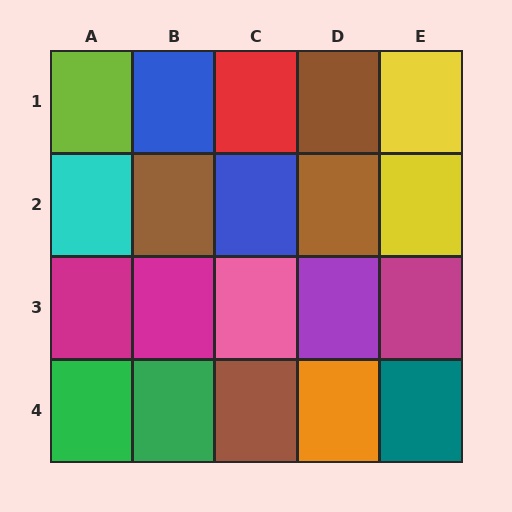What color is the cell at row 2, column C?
Blue.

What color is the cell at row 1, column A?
Lime.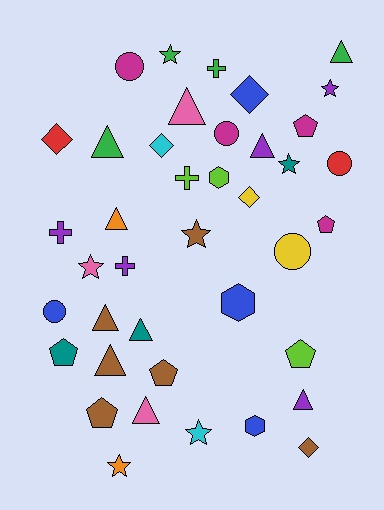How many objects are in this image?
There are 40 objects.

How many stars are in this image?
There are 7 stars.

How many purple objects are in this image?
There are 5 purple objects.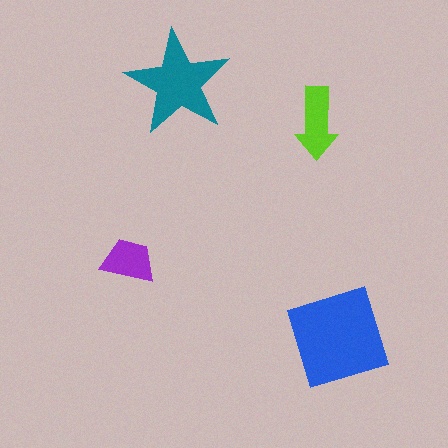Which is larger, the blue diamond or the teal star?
The blue diamond.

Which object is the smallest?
The purple trapezoid.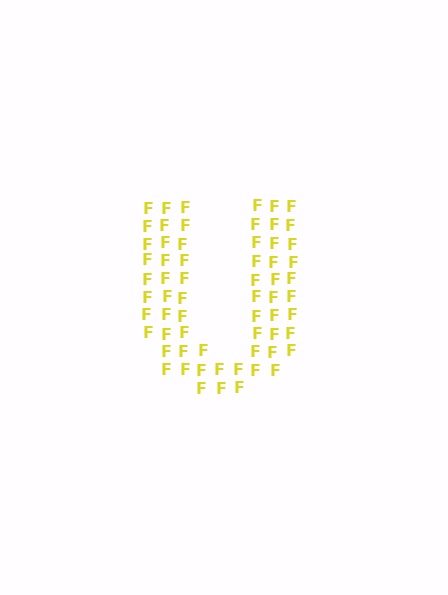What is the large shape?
The large shape is the letter U.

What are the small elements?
The small elements are letter F's.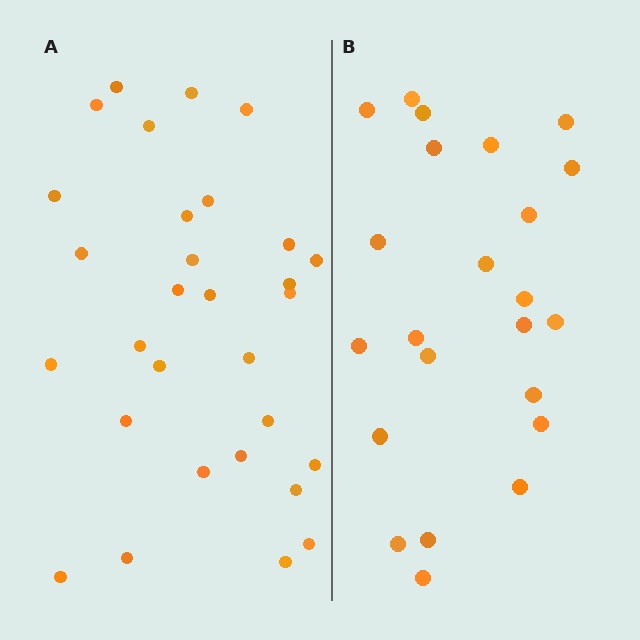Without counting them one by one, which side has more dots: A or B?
Region A (the left region) has more dots.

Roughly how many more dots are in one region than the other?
Region A has roughly 8 or so more dots than region B.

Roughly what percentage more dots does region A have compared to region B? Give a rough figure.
About 30% more.